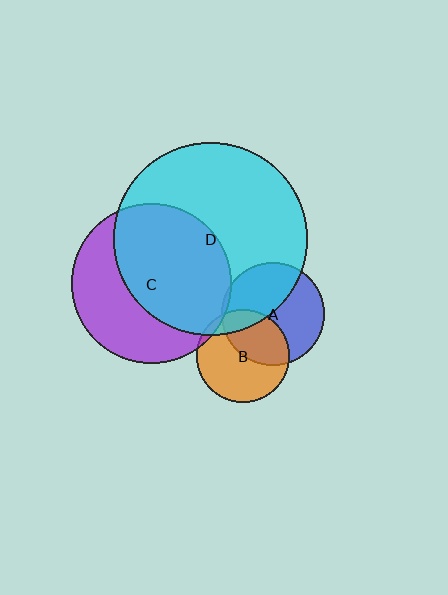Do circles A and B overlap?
Yes.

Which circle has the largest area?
Circle D (cyan).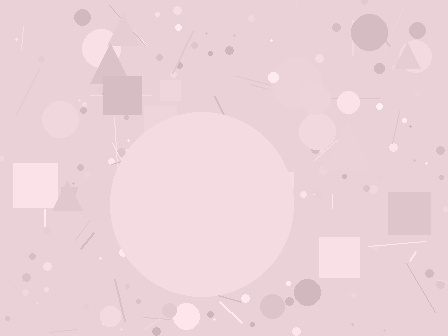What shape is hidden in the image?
A circle is hidden in the image.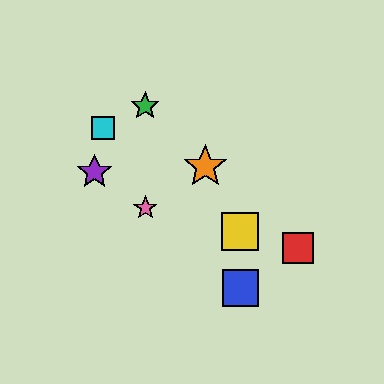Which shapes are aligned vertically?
The green star, the pink star are aligned vertically.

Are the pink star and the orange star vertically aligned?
No, the pink star is at x≈145 and the orange star is at x≈205.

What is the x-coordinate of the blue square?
The blue square is at x≈241.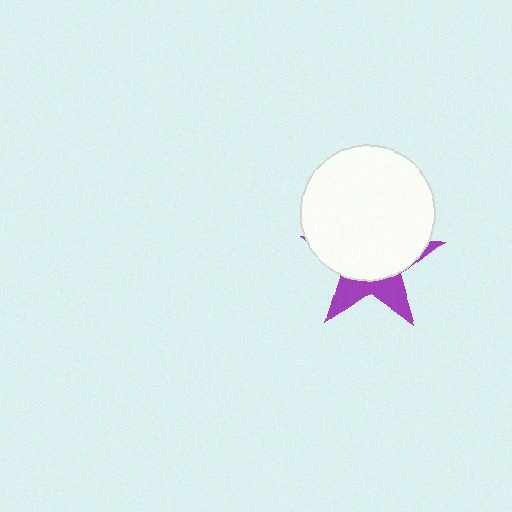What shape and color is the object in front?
The object in front is a white circle.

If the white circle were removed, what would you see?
You would see the complete purple star.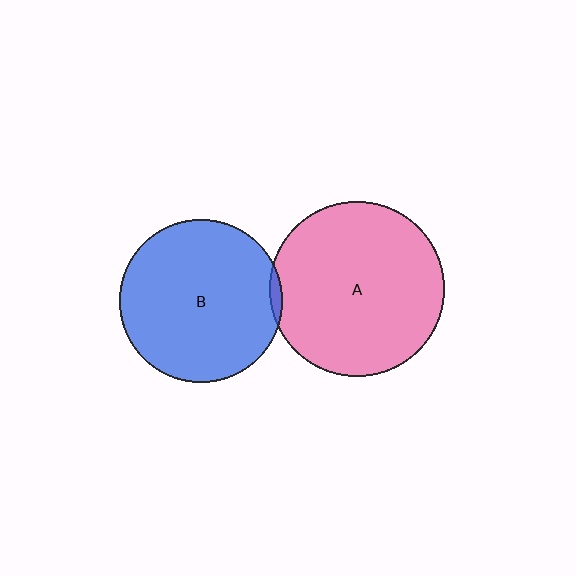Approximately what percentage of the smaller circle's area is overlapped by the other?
Approximately 5%.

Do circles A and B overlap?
Yes.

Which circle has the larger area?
Circle A (pink).